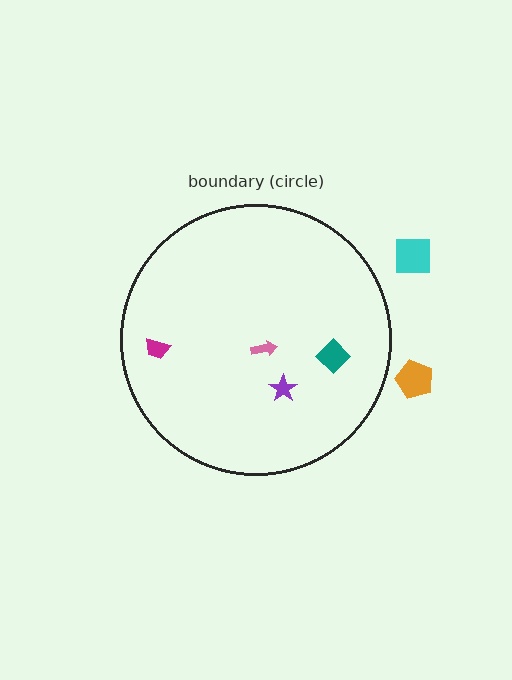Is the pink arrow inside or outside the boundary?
Inside.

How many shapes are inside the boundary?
4 inside, 2 outside.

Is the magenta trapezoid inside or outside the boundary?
Inside.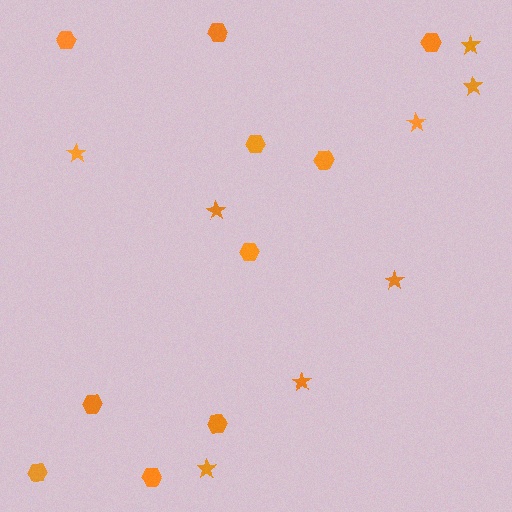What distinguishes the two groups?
There are 2 groups: one group of stars (8) and one group of hexagons (10).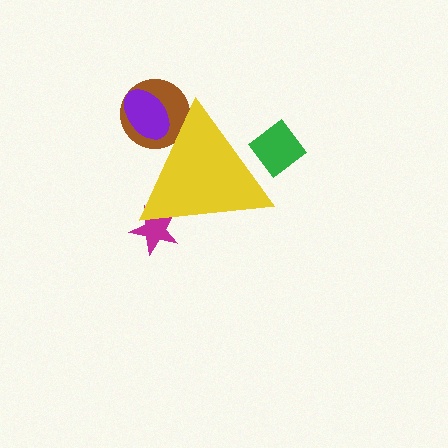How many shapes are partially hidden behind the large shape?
4 shapes are partially hidden.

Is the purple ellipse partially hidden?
Yes, the purple ellipse is partially hidden behind the yellow triangle.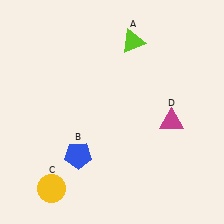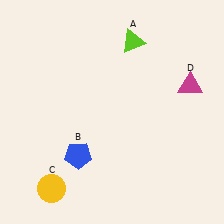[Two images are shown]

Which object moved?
The magenta triangle (D) moved up.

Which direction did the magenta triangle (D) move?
The magenta triangle (D) moved up.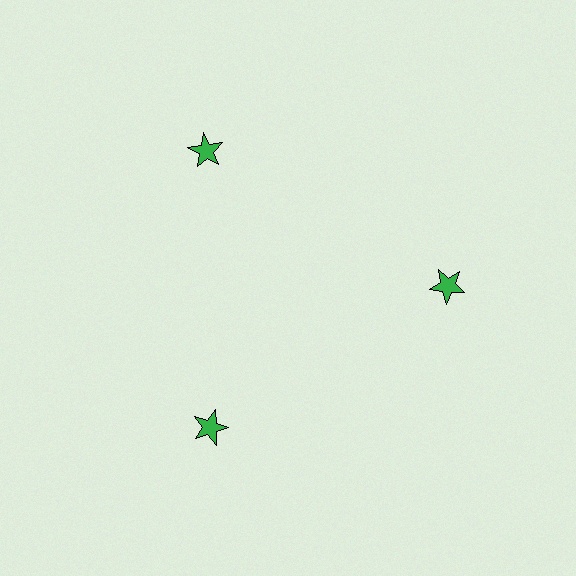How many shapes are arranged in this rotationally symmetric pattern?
There are 3 shapes, arranged in 3 groups of 1.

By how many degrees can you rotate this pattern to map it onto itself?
The pattern maps onto itself every 120 degrees of rotation.